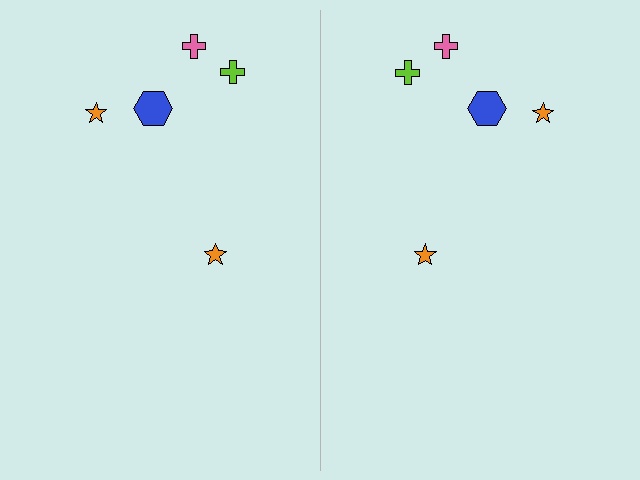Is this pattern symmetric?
Yes, this pattern has bilateral (reflection) symmetry.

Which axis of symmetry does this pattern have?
The pattern has a vertical axis of symmetry running through the center of the image.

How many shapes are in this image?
There are 10 shapes in this image.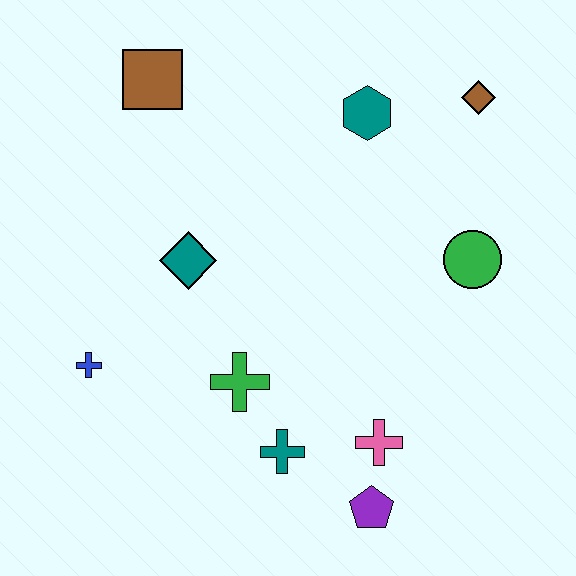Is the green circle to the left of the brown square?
No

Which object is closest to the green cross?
The teal cross is closest to the green cross.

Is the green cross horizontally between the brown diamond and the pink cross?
No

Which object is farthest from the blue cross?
The brown diamond is farthest from the blue cross.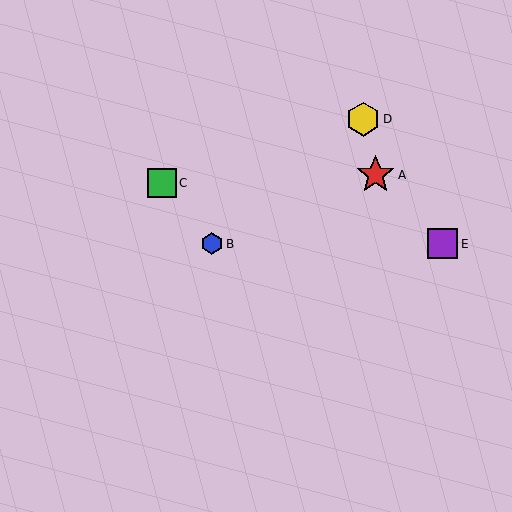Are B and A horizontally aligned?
No, B is at y≈244 and A is at y≈175.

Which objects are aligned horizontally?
Objects B, E are aligned horizontally.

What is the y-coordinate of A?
Object A is at y≈175.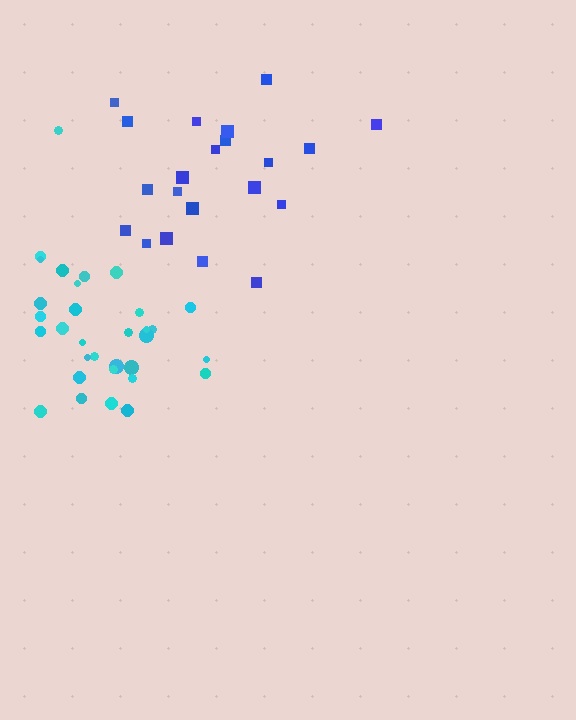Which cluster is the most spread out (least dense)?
Blue.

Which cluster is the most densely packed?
Cyan.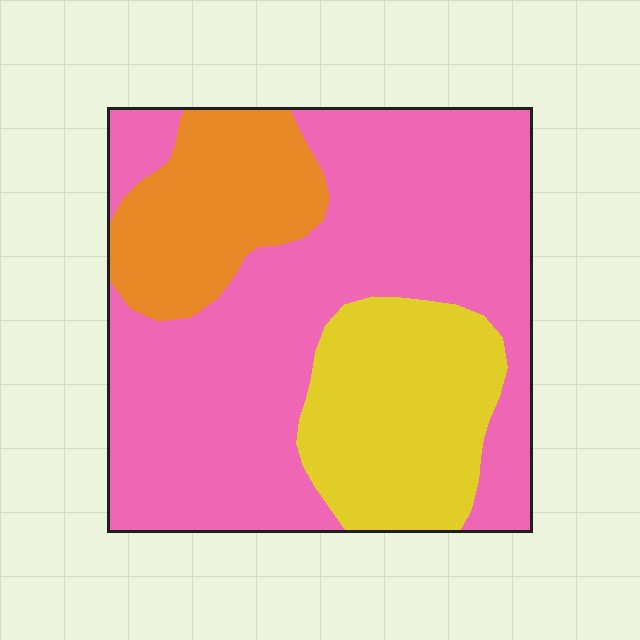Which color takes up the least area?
Orange, at roughly 15%.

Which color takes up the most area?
Pink, at roughly 60%.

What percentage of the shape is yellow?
Yellow covers roughly 20% of the shape.